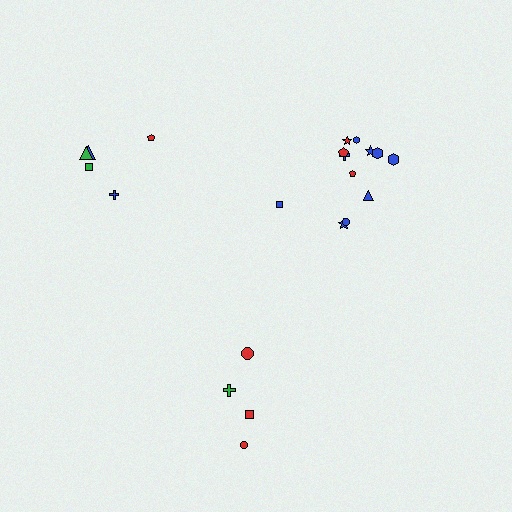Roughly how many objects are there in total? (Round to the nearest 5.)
Roughly 20 objects in total.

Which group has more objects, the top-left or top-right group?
The top-right group.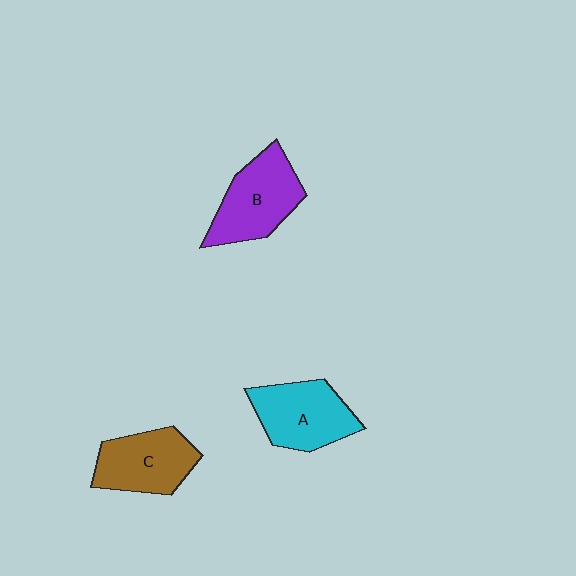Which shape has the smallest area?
Shape C (brown).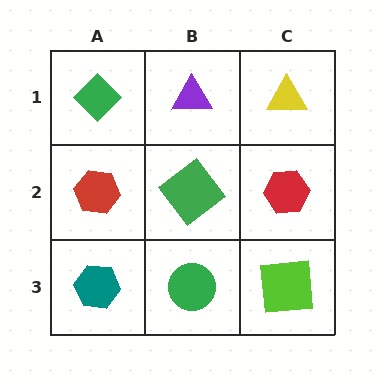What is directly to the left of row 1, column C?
A purple triangle.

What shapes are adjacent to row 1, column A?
A red hexagon (row 2, column A), a purple triangle (row 1, column B).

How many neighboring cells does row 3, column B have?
3.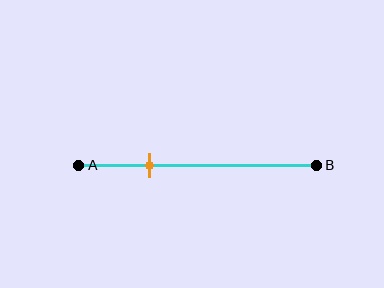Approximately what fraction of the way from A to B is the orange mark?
The orange mark is approximately 30% of the way from A to B.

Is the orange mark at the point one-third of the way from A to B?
No, the mark is at about 30% from A, not at the 33% one-third point.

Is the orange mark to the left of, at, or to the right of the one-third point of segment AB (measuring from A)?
The orange mark is to the left of the one-third point of segment AB.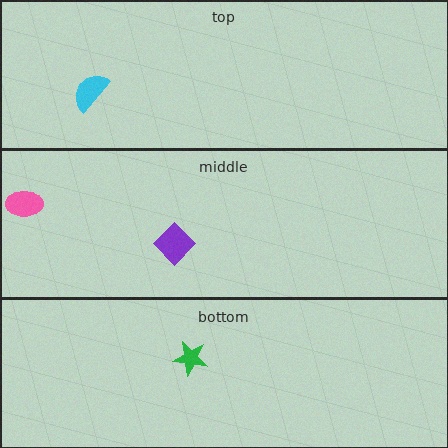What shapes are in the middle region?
The pink ellipse, the purple diamond.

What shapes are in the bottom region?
The green star.